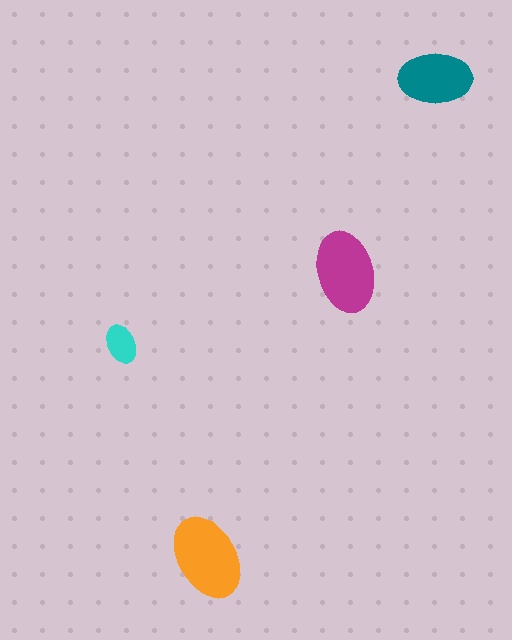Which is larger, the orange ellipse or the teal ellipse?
The orange one.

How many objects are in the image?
There are 4 objects in the image.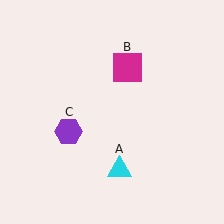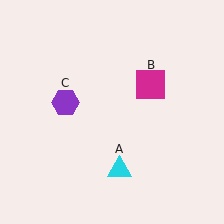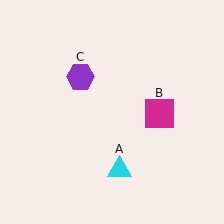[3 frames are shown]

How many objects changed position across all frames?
2 objects changed position: magenta square (object B), purple hexagon (object C).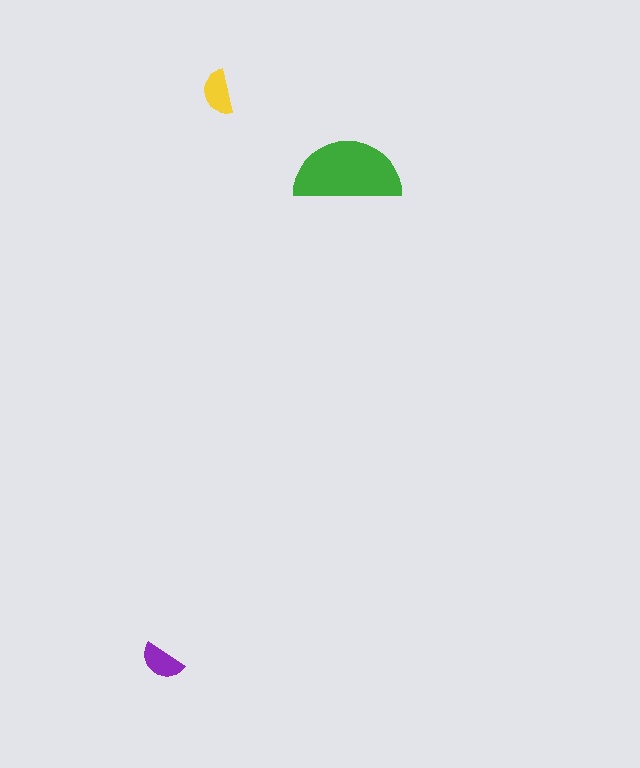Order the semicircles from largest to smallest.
the green one, the yellow one, the purple one.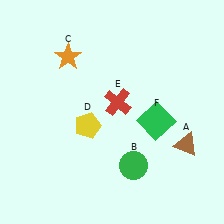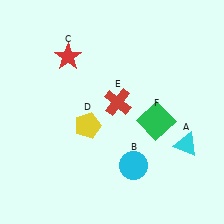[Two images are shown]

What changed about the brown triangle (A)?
In Image 1, A is brown. In Image 2, it changed to cyan.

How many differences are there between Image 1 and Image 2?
There are 3 differences between the two images.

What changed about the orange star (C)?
In Image 1, C is orange. In Image 2, it changed to red.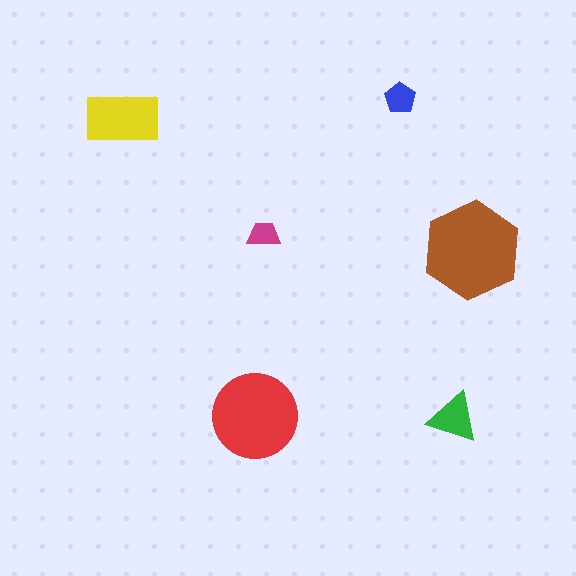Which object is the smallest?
The magenta trapezoid.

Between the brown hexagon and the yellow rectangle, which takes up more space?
The brown hexagon.